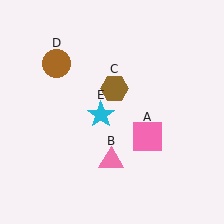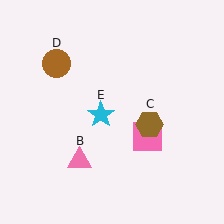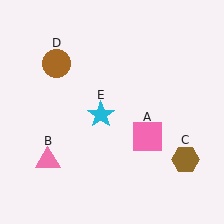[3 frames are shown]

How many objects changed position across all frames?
2 objects changed position: pink triangle (object B), brown hexagon (object C).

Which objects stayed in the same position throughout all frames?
Pink square (object A) and brown circle (object D) and cyan star (object E) remained stationary.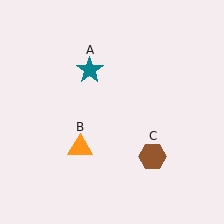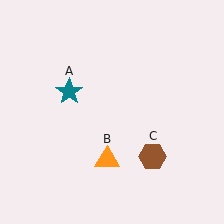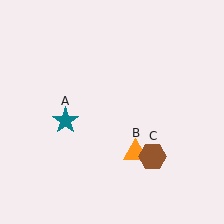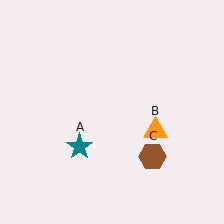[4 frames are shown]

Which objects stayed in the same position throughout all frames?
Brown hexagon (object C) remained stationary.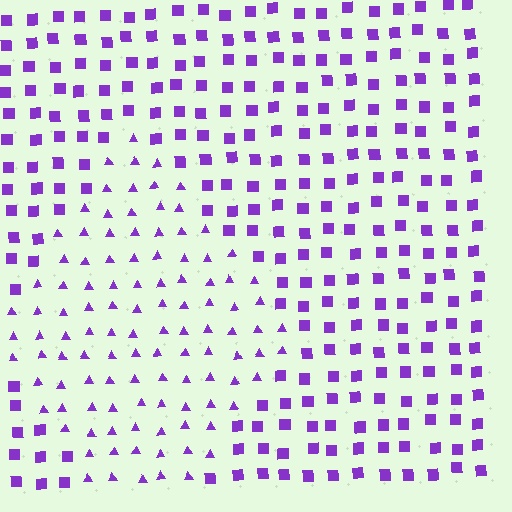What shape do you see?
I see a diamond.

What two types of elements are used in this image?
The image uses triangles inside the diamond region and squares outside it.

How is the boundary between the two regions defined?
The boundary is defined by a change in element shape: triangles inside vs. squares outside. All elements share the same color and spacing.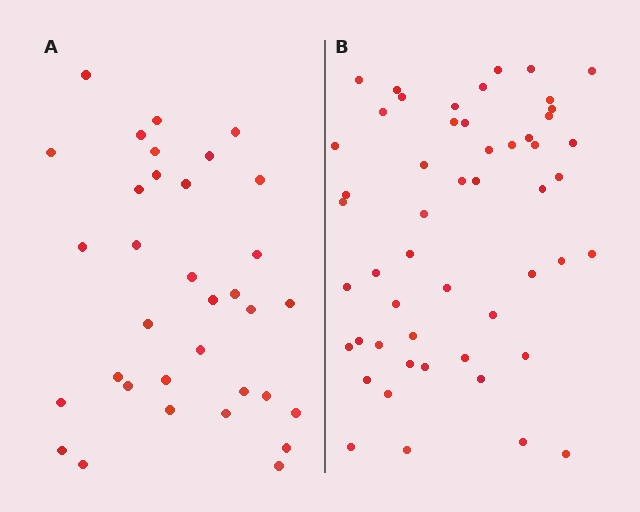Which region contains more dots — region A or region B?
Region B (the right region) has more dots.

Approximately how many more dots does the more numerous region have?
Region B has approximately 20 more dots than region A.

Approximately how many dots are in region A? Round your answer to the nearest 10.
About 30 dots. (The exact count is 34, which rounds to 30.)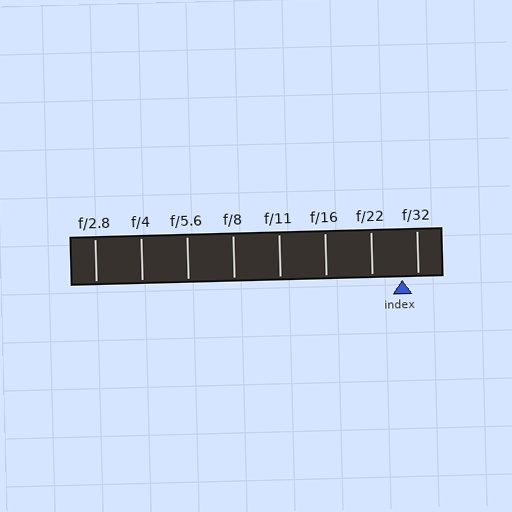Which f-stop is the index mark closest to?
The index mark is closest to f/32.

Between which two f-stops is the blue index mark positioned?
The index mark is between f/22 and f/32.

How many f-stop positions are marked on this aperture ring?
There are 8 f-stop positions marked.